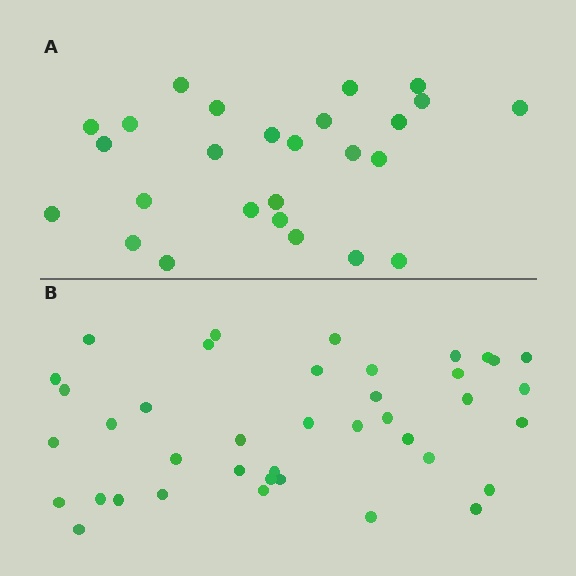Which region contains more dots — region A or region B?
Region B (the bottom region) has more dots.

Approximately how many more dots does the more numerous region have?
Region B has approximately 15 more dots than region A.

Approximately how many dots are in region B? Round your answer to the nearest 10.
About 40 dots.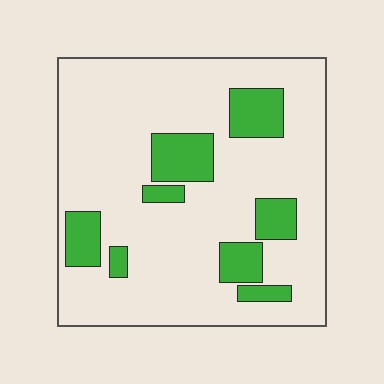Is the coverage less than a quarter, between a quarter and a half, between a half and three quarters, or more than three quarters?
Less than a quarter.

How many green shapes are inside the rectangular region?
8.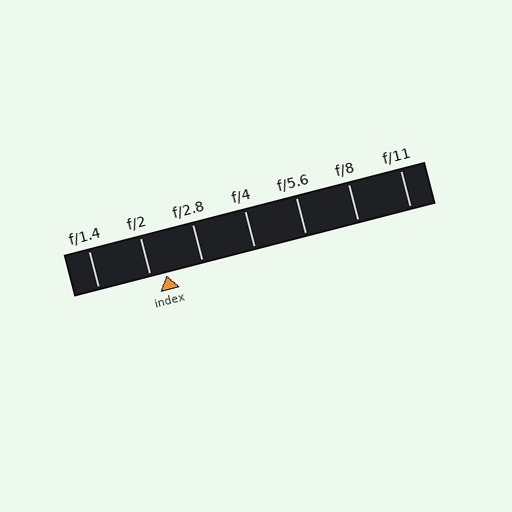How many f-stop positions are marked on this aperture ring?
There are 7 f-stop positions marked.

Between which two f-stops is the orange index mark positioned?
The index mark is between f/2 and f/2.8.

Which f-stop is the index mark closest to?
The index mark is closest to f/2.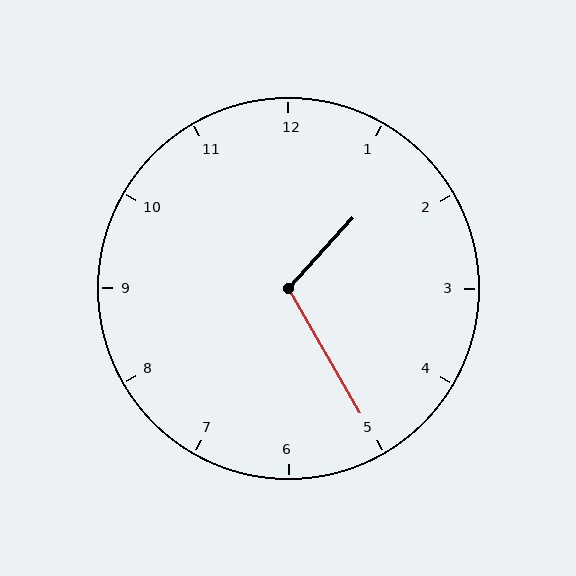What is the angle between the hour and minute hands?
Approximately 108 degrees.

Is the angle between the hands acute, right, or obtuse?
It is obtuse.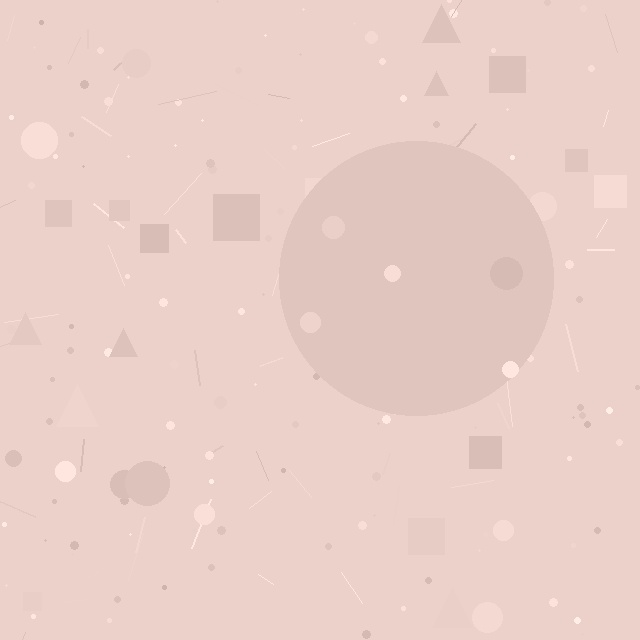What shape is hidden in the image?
A circle is hidden in the image.